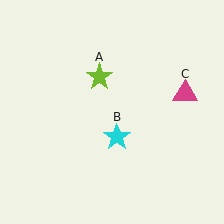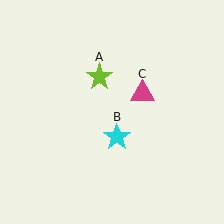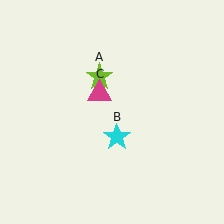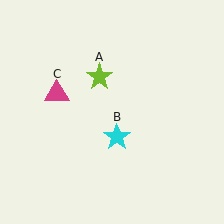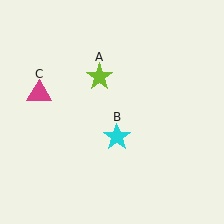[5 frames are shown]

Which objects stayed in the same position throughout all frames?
Lime star (object A) and cyan star (object B) remained stationary.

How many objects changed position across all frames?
1 object changed position: magenta triangle (object C).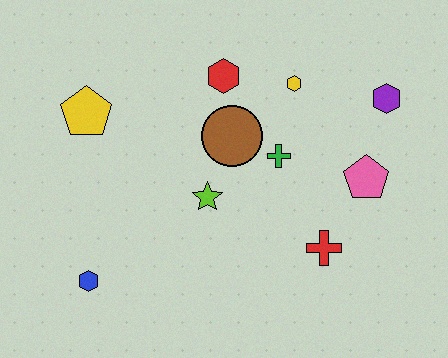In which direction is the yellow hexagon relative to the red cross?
The yellow hexagon is above the red cross.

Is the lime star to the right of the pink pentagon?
No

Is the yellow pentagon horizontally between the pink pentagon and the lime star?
No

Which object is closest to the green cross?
The brown circle is closest to the green cross.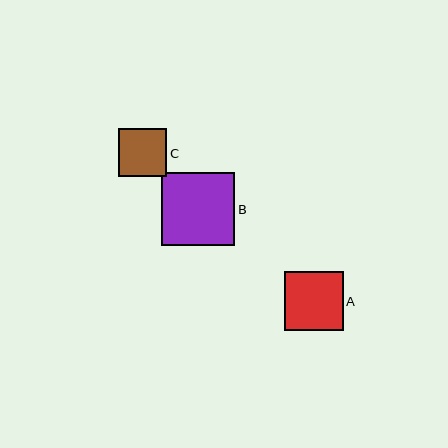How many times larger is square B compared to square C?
Square B is approximately 1.5 times the size of square C.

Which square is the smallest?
Square C is the smallest with a size of approximately 48 pixels.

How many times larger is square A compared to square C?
Square A is approximately 1.2 times the size of square C.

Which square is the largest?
Square B is the largest with a size of approximately 73 pixels.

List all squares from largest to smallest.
From largest to smallest: B, A, C.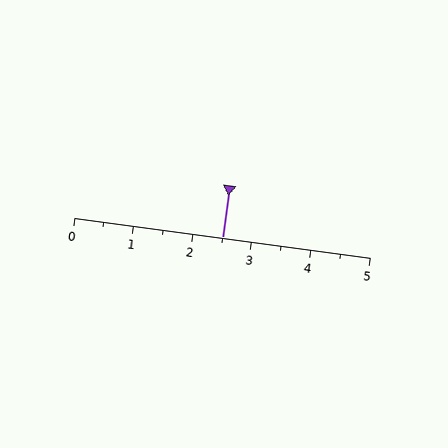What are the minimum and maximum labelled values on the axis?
The axis runs from 0 to 5.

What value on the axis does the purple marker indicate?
The marker indicates approximately 2.5.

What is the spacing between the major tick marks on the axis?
The major ticks are spaced 1 apart.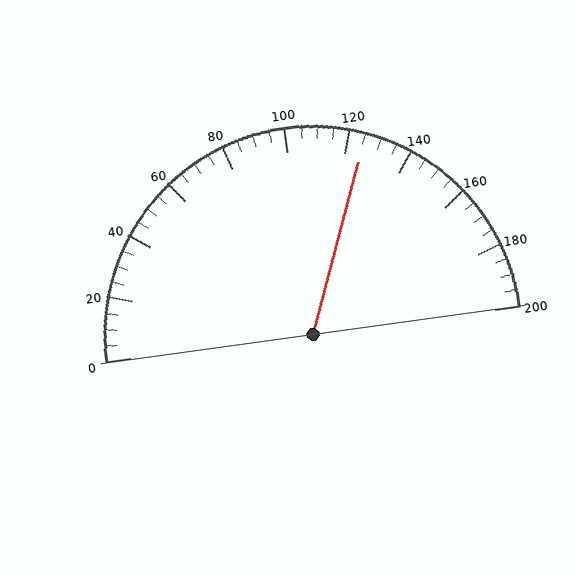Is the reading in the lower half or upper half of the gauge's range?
The reading is in the upper half of the range (0 to 200).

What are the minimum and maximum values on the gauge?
The gauge ranges from 0 to 200.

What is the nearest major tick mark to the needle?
The nearest major tick mark is 120.